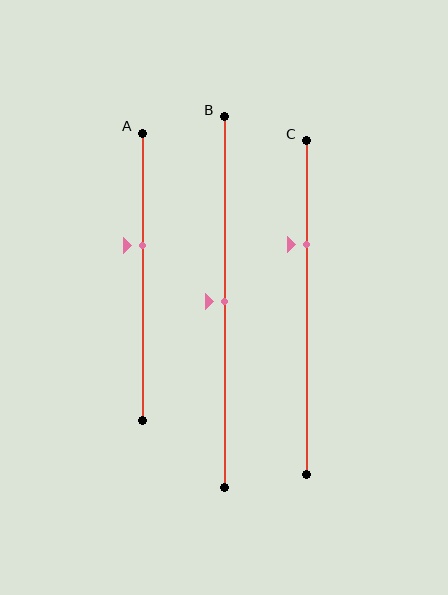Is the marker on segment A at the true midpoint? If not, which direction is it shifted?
No, the marker on segment A is shifted upward by about 11% of the segment length.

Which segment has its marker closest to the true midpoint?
Segment B has its marker closest to the true midpoint.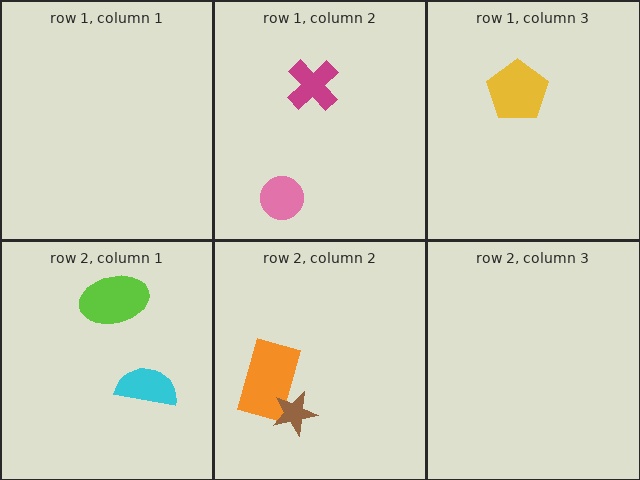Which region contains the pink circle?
The row 1, column 2 region.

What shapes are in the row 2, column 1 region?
The lime ellipse, the cyan semicircle.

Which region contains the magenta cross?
The row 1, column 2 region.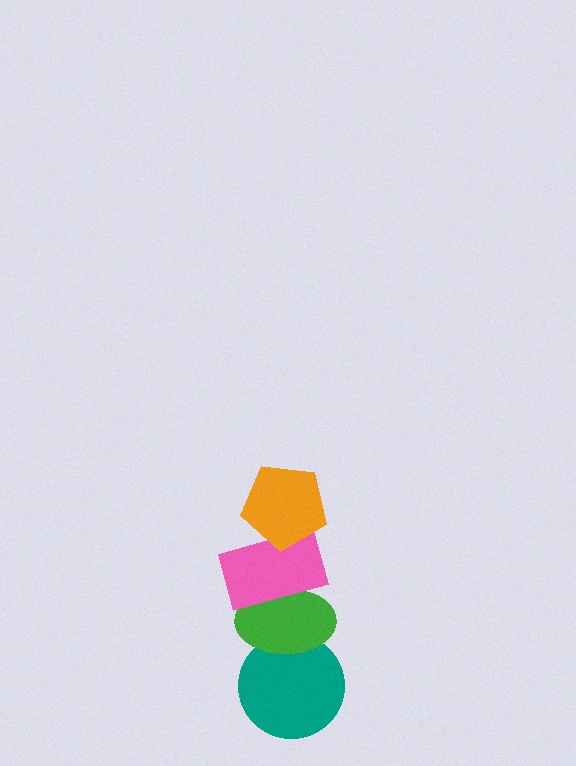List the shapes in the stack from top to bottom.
From top to bottom: the orange pentagon, the pink rectangle, the green ellipse, the teal circle.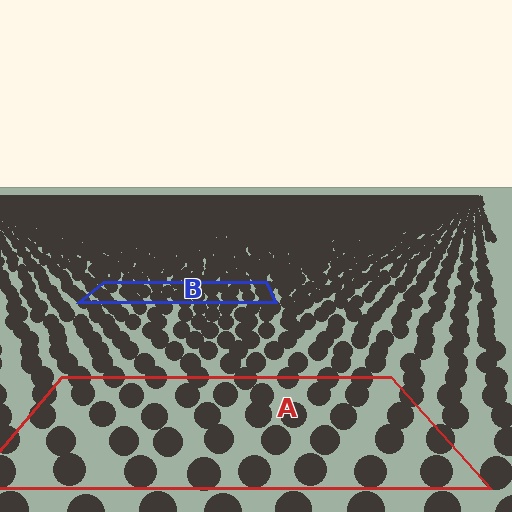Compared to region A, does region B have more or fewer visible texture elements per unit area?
Region B has more texture elements per unit area — they are packed more densely because it is farther away.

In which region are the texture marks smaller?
The texture marks are smaller in region B, because it is farther away.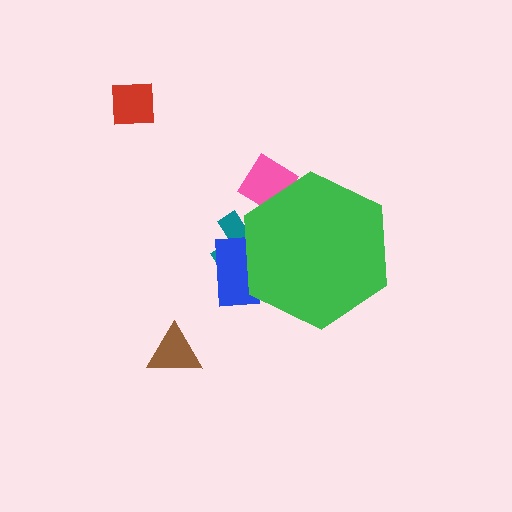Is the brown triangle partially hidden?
No, the brown triangle is fully visible.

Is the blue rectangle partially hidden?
Yes, the blue rectangle is partially hidden behind the green hexagon.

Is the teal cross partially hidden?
Yes, the teal cross is partially hidden behind the green hexagon.